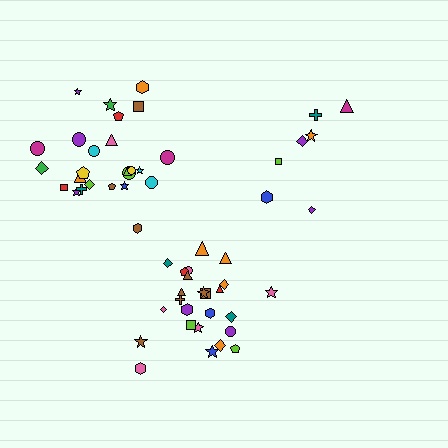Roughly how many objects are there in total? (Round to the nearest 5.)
Roughly 55 objects in total.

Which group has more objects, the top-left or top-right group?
The top-left group.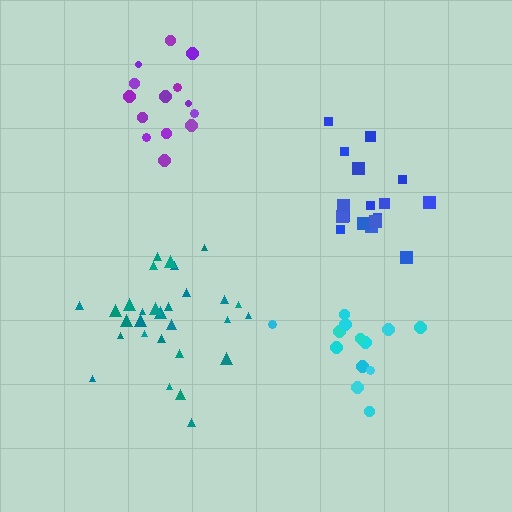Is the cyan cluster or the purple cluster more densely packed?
Cyan.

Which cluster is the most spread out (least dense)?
Purple.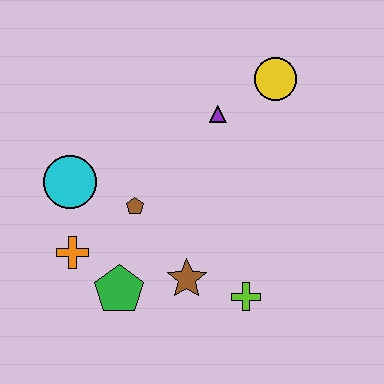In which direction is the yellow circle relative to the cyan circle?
The yellow circle is to the right of the cyan circle.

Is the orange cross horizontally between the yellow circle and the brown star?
No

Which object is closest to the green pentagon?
The orange cross is closest to the green pentagon.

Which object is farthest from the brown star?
The yellow circle is farthest from the brown star.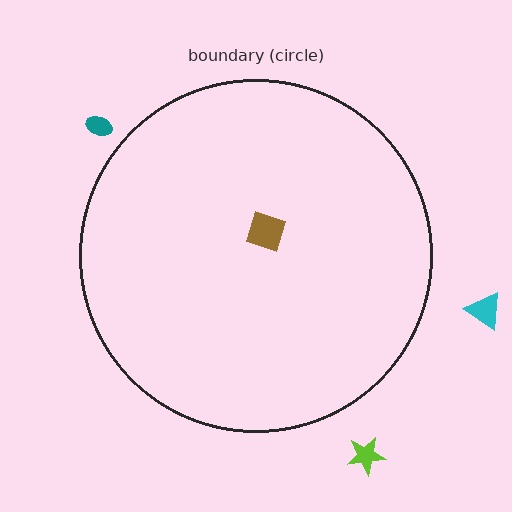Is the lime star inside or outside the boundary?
Outside.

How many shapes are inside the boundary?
1 inside, 3 outside.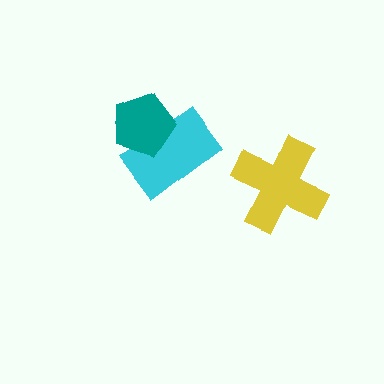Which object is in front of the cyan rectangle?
The teal pentagon is in front of the cyan rectangle.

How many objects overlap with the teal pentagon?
1 object overlaps with the teal pentagon.